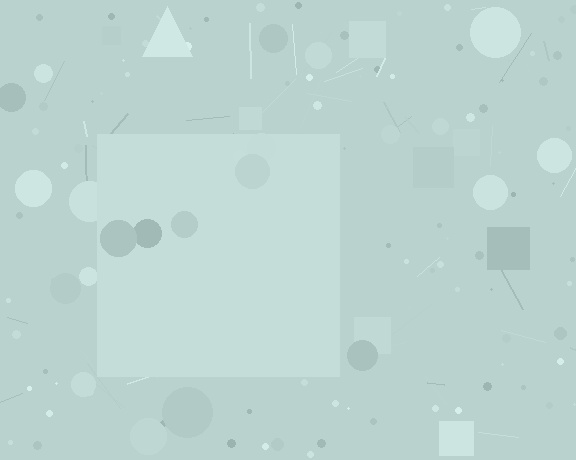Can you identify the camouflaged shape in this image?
The camouflaged shape is a square.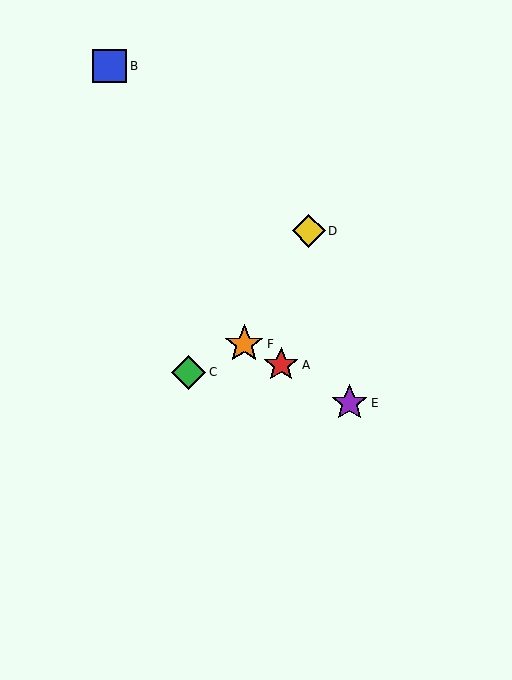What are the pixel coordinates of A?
Object A is at (281, 365).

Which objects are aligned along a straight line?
Objects A, E, F are aligned along a straight line.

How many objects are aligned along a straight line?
3 objects (A, E, F) are aligned along a straight line.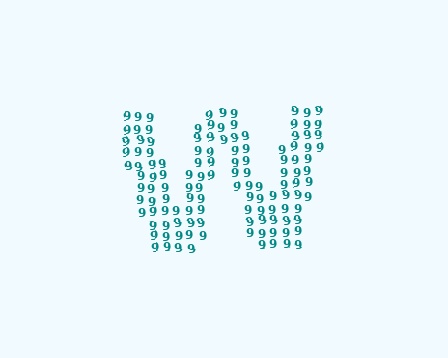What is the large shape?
The large shape is the letter W.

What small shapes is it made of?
It is made of small digit 9's.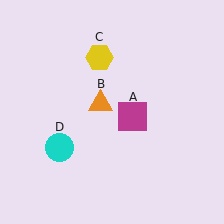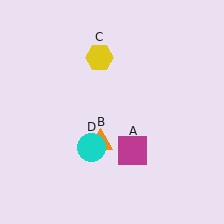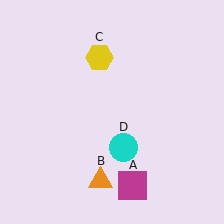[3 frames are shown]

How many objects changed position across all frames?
3 objects changed position: magenta square (object A), orange triangle (object B), cyan circle (object D).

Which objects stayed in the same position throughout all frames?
Yellow hexagon (object C) remained stationary.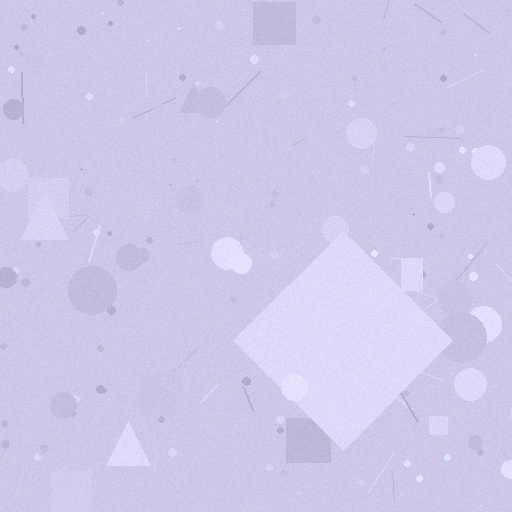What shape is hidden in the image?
A diamond is hidden in the image.